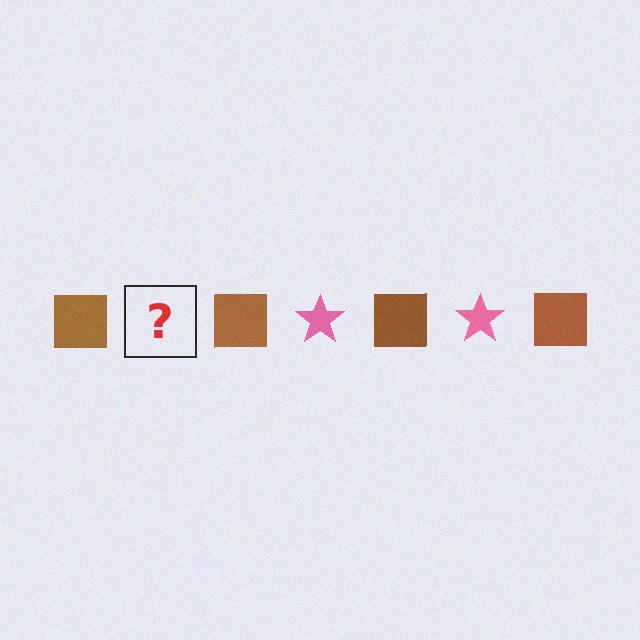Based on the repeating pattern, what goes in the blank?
The blank should be a pink star.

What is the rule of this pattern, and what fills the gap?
The rule is that the pattern alternates between brown square and pink star. The gap should be filled with a pink star.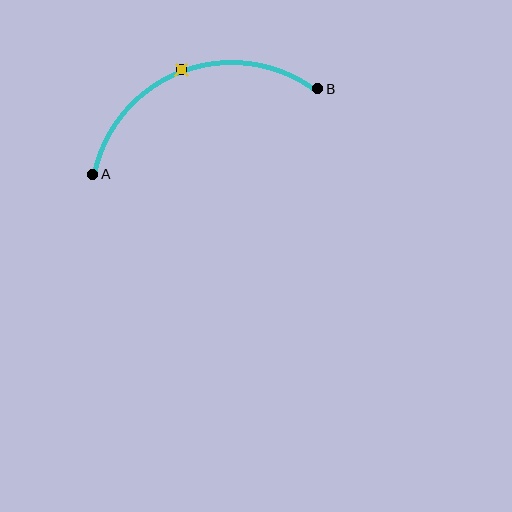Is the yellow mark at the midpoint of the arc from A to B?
Yes. The yellow mark lies on the arc at equal arc-length from both A and B — it is the arc midpoint.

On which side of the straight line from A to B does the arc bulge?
The arc bulges above the straight line connecting A and B.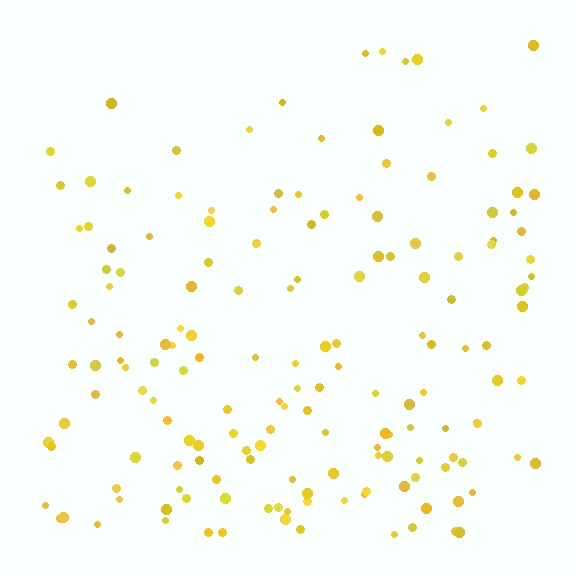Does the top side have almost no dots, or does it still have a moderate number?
Still a moderate number, just noticeably fewer than the bottom.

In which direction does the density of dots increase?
From top to bottom, with the bottom side densest.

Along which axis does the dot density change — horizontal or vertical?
Vertical.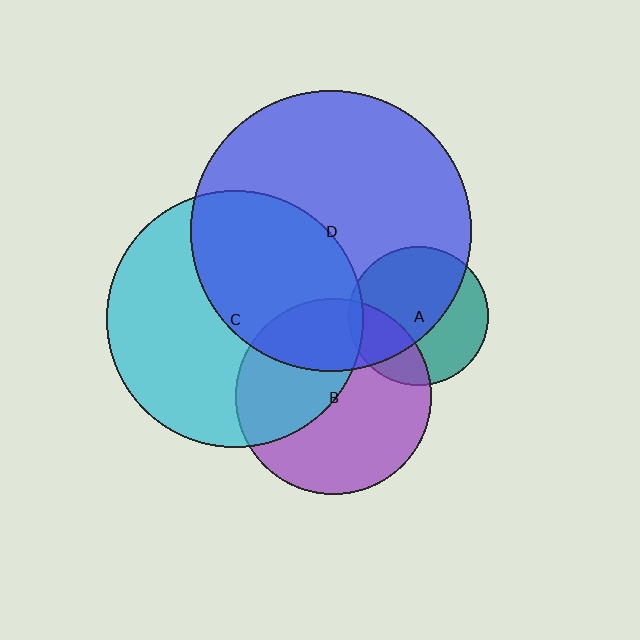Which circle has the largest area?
Circle D (blue).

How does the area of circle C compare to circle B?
Approximately 1.7 times.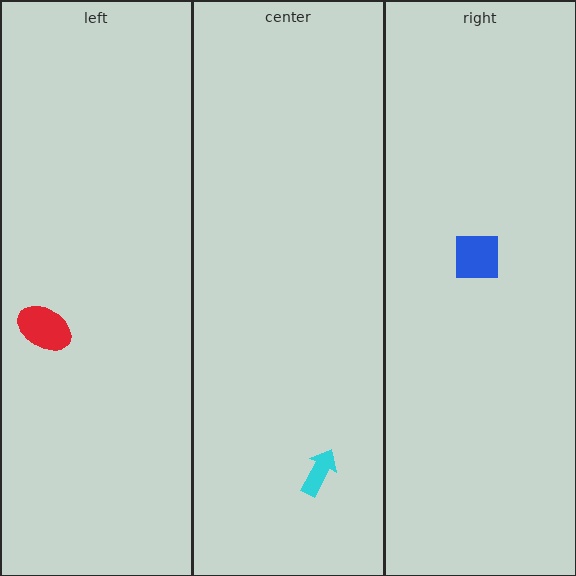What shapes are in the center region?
The cyan arrow.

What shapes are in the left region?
The red ellipse.